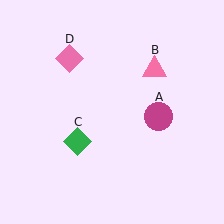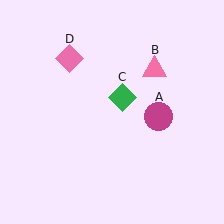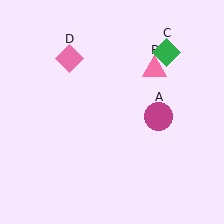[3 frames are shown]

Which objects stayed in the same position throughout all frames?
Magenta circle (object A) and pink triangle (object B) and pink diamond (object D) remained stationary.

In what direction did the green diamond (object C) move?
The green diamond (object C) moved up and to the right.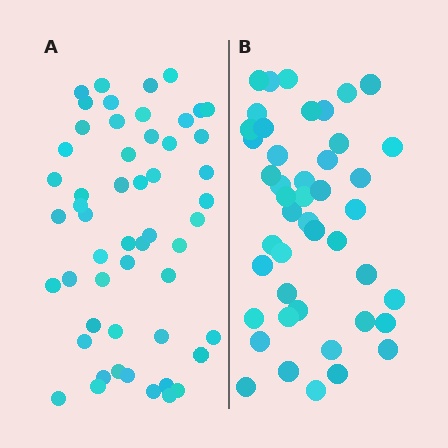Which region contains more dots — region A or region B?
Region A (the left region) has more dots.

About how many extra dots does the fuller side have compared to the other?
Region A has roughly 8 or so more dots than region B.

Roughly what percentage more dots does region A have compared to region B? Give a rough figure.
About 20% more.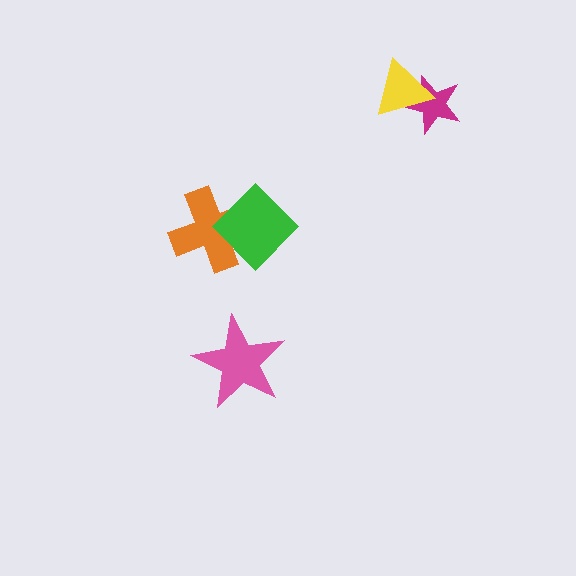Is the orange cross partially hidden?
Yes, it is partially covered by another shape.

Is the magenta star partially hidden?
Yes, it is partially covered by another shape.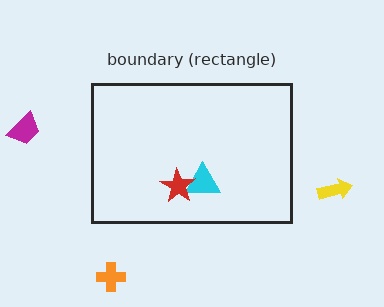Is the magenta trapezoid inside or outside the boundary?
Outside.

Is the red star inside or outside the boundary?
Inside.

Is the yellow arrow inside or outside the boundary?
Outside.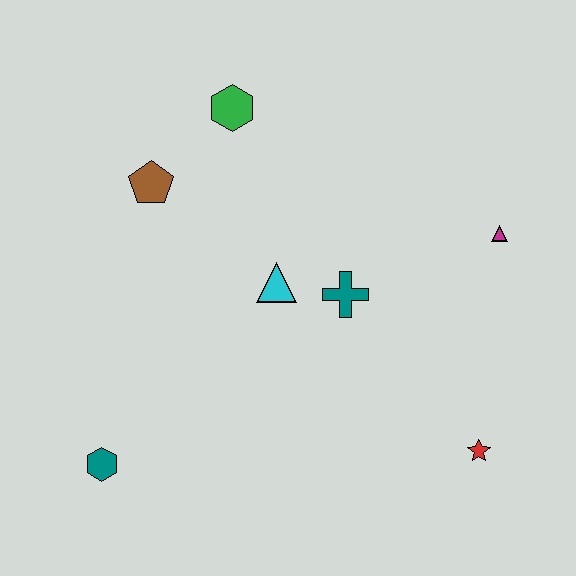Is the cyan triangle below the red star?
No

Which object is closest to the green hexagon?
The brown pentagon is closest to the green hexagon.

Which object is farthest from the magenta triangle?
The teal hexagon is farthest from the magenta triangle.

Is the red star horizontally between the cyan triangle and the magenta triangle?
Yes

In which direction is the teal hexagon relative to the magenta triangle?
The teal hexagon is to the left of the magenta triangle.